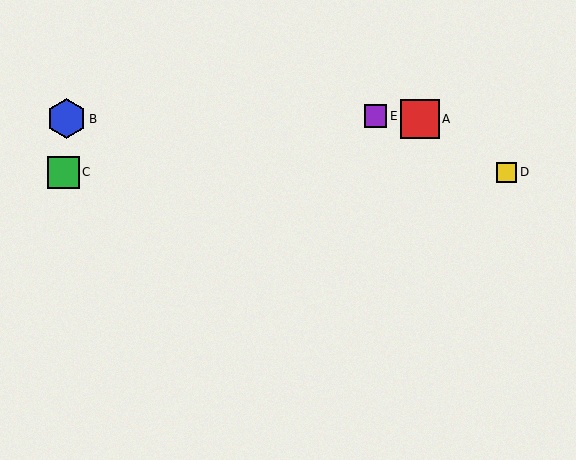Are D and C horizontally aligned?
Yes, both are at y≈172.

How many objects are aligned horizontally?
2 objects (C, D) are aligned horizontally.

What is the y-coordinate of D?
Object D is at y≈172.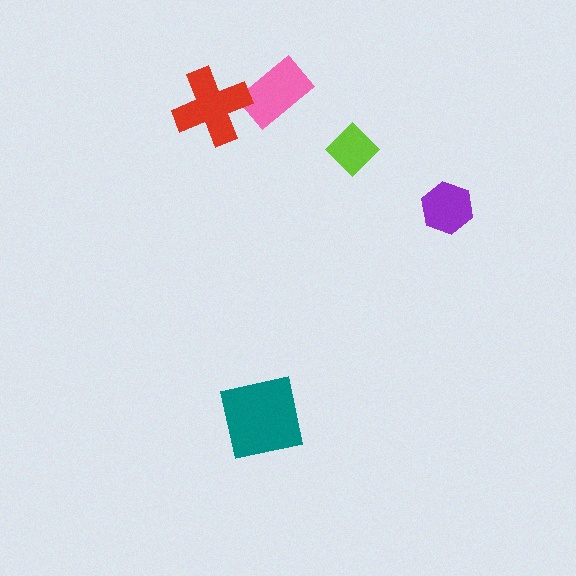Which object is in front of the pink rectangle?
The red cross is in front of the pink rectangle.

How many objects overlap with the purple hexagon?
0 objects overlap with the purple hexagon.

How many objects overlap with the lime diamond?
0 objects overlap with the lime diamond.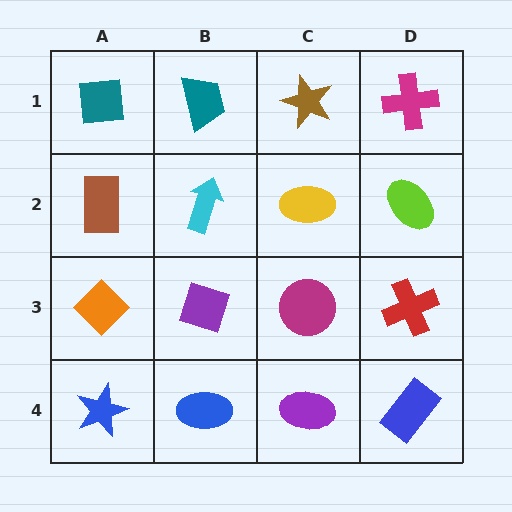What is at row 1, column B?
A teal trapezoid.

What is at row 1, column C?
A brown star.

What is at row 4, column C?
A purple ellipse.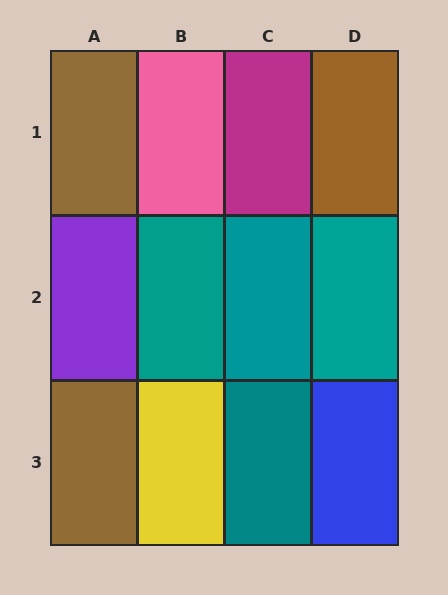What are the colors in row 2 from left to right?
Purple, teal, teal, teal.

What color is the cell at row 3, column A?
Brown.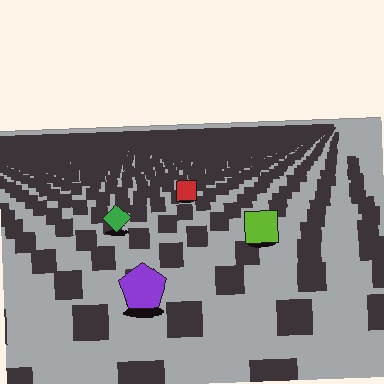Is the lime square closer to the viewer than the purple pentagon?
No. The purple pentagon is closer — you can tell from the texture gradient: the ground texture is coarser near it.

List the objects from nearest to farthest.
From nearest to farthest: the purple pentagon, the lime square, the green diamond, the red square.